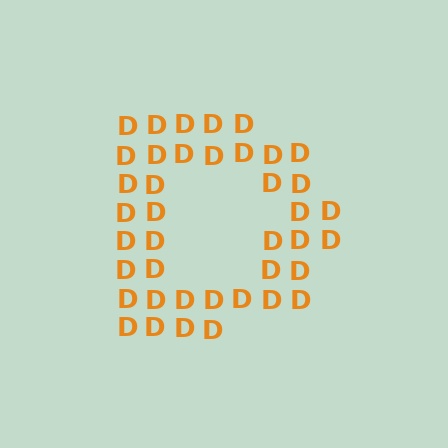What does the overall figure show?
The overall figure shows the letter D.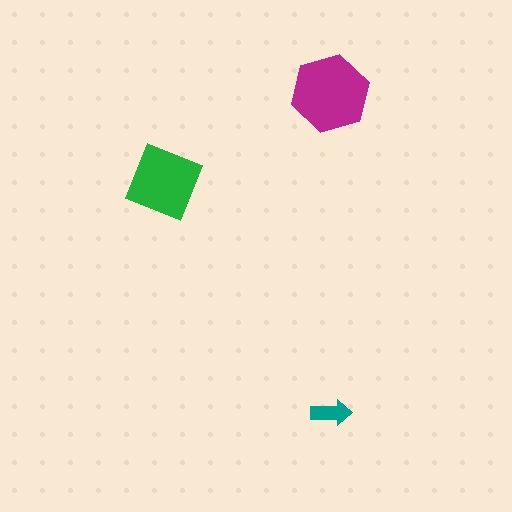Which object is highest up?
The magenta hexagon is topmost.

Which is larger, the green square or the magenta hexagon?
The magenta hexagon.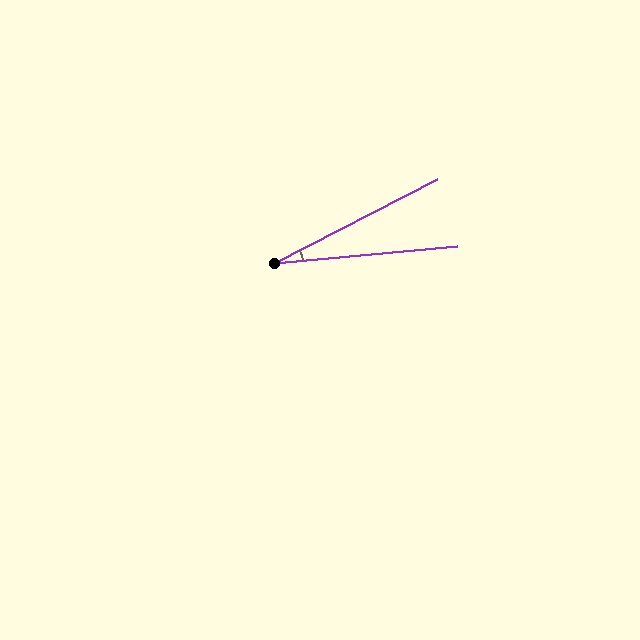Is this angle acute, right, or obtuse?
It is acute.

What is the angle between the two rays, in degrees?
Approximately 22 degrees.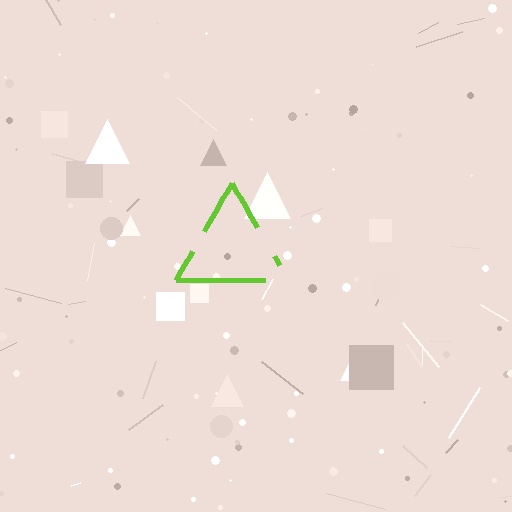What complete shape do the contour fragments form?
The contour fragments form a triangle.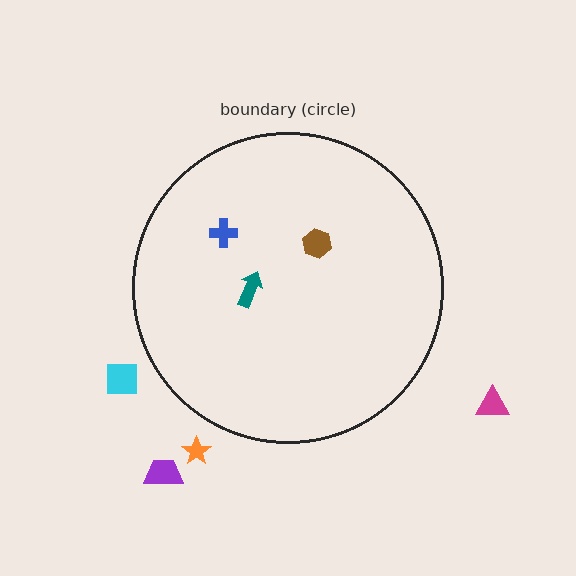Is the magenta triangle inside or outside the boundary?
Outside.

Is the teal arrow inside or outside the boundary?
Inside.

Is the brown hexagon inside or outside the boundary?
Inside.